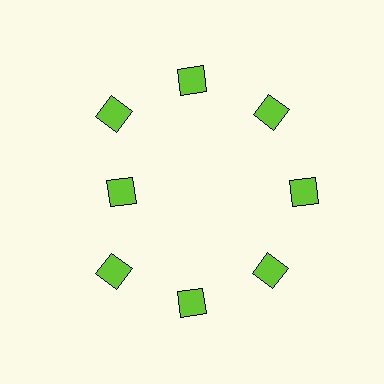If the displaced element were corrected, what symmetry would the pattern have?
It would have 8-fold rotational symmetry — the pattern would map onto itself every 45 degrees.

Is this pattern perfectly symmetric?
No. The 8 lime squares are arranged in a ring, but one element near the 9 o'clock position is pulled inward toward the center, breaking the 8-fold rotational symmetry.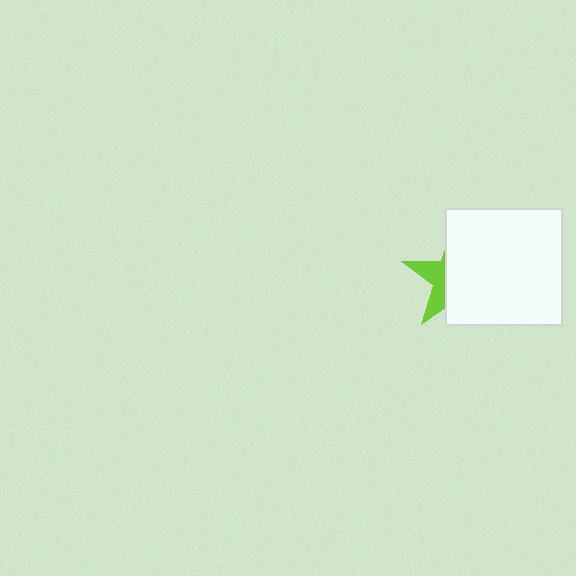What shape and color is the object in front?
The object in front is a white square.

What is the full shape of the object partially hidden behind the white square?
The partially hidden object is a lime star.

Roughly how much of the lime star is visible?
A small part of it is visible (roughly 33%).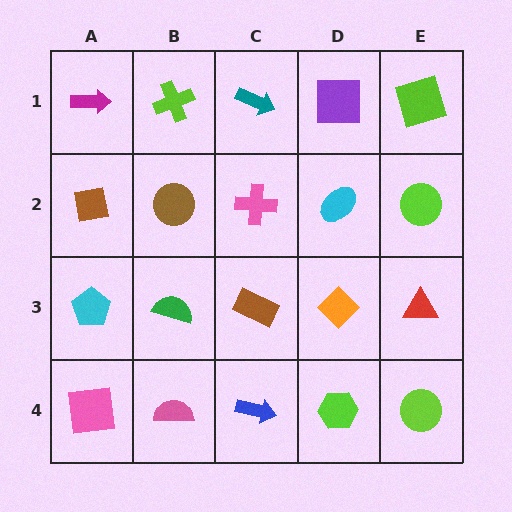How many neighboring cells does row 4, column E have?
2.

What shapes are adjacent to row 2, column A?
A magenta arrow (row 1, column A), a cyan pentagon (row 3, column A), a brown circle (row 2, column B).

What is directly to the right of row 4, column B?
A blue arrow.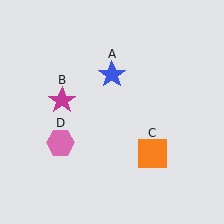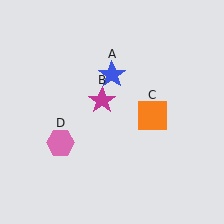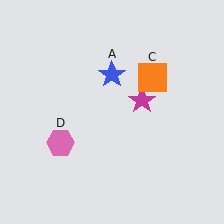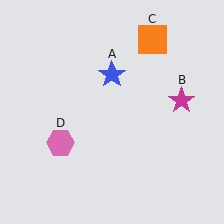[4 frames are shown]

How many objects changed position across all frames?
2 objects changed position: magenta star (object B), orange square (object C).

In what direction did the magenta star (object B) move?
The magenta star (object B) moved right.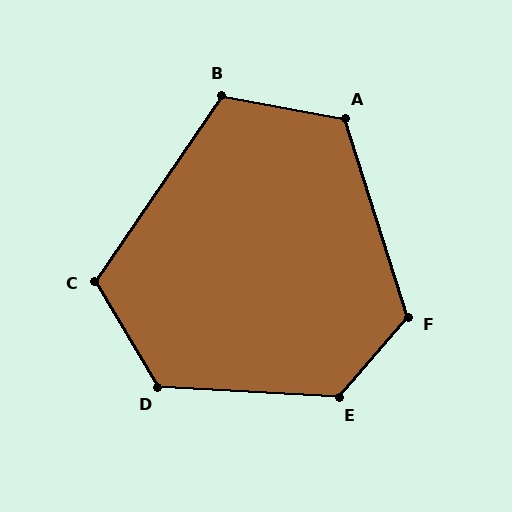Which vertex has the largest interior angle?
E, at approximately 128 degrees.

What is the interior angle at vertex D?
Approximately 124 degrees (obtuse).